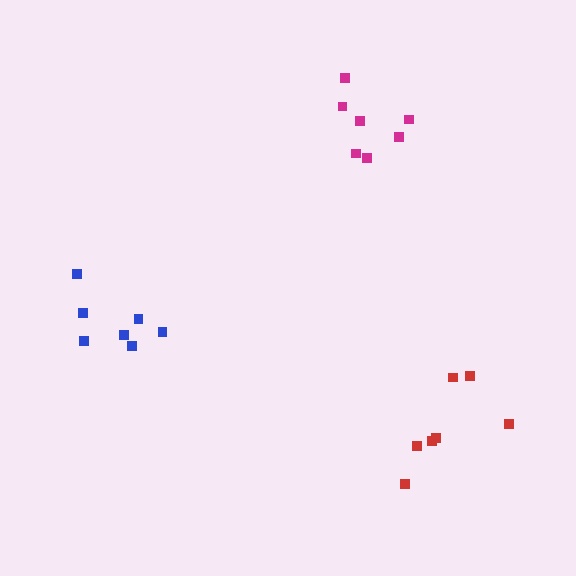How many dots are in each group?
Group 1: 7 dots, Group 2: 7 dots, Group 3: 7 dots (21 total).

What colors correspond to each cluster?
The clusters are colored: magenta, blue, red.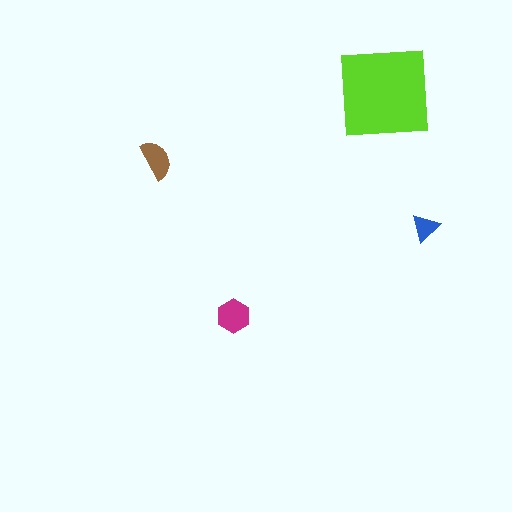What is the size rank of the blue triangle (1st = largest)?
4th.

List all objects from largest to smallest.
The lime square, the magenta hexagon, the brown semicircle, the blue triangle.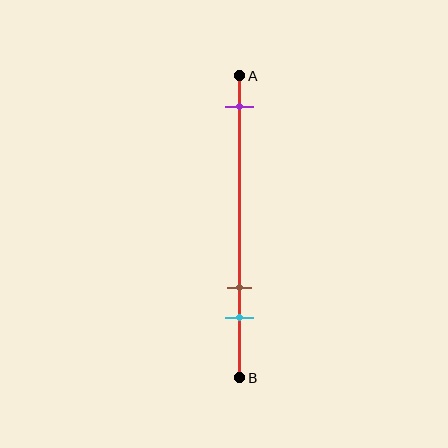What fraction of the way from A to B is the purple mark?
The purple mark is approximately 10% (0.1) of the way from A to B.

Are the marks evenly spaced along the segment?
No, the marks are not evenly spaced.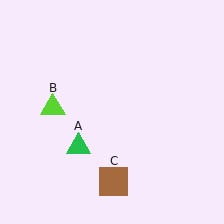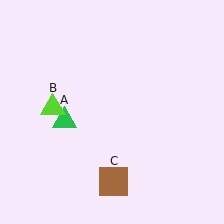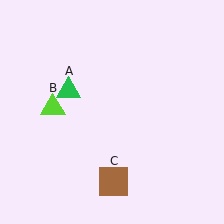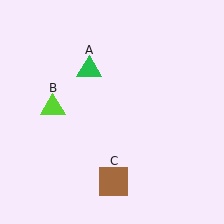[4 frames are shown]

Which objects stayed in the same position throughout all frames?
Lime triangle (object B) and brown square (object C) remained stationary.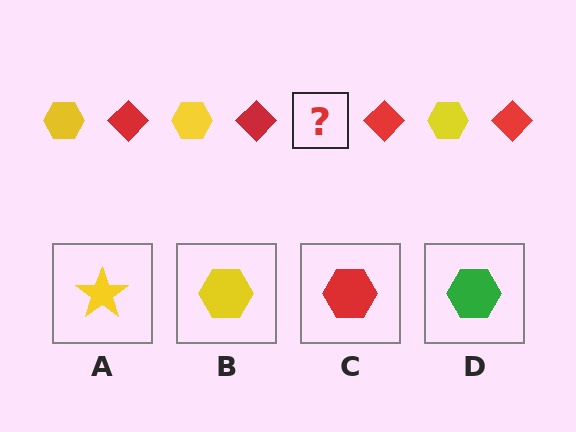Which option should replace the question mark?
Option B.